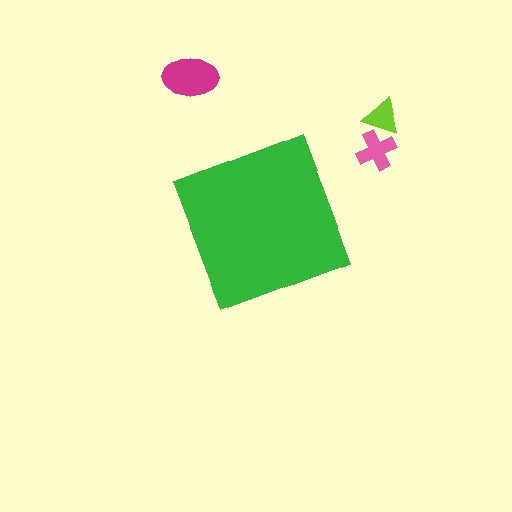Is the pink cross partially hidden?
No, the pink cross is fully visible.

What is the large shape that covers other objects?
A green diamond.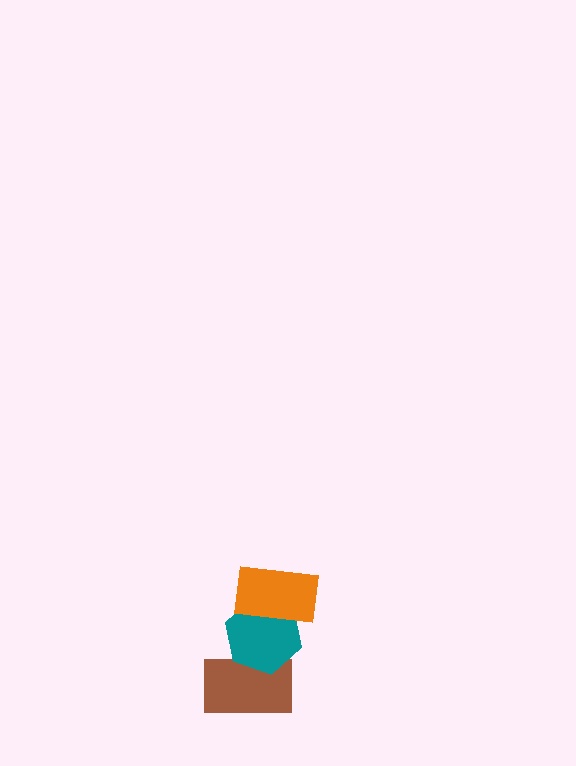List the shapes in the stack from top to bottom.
From top to bottom: the orange rectangle, the teal hexagon, the brown rectangle.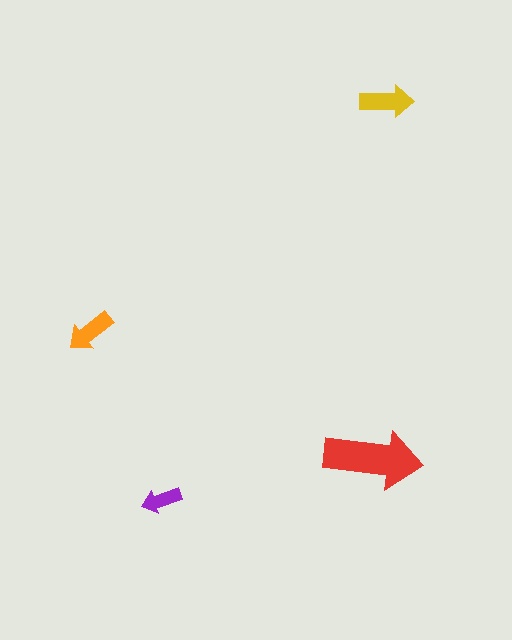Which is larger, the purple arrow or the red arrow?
The red one.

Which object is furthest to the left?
The orange arrow is leftmost.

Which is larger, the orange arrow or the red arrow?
The red one.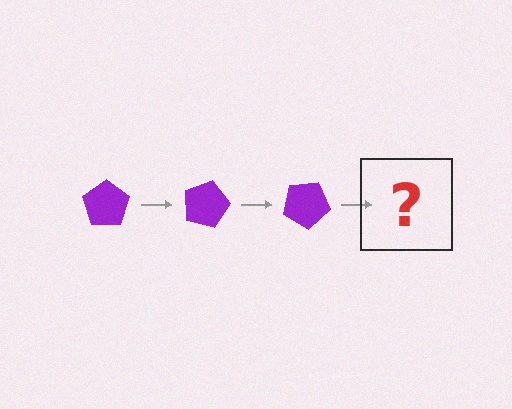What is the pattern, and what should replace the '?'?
The pattern is that the pentagon rotates 15 degrees each step. The '?' should be a purple pentagon rotated 45 degrees.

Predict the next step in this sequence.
The next step is a purple pentagon rotated 45 degrees.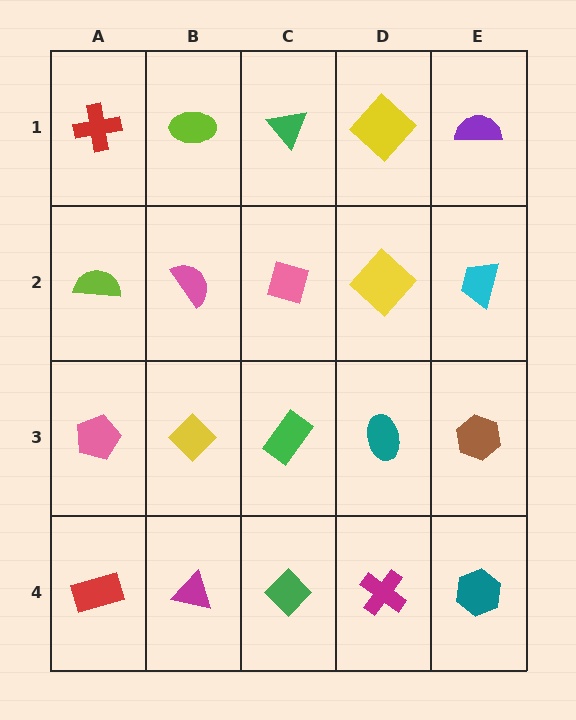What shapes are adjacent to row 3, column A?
A lime semicircle (row 2, column A), a red rectangle (row 4, column A), a yellow diamond (row 3, column B).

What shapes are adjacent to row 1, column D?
A yellow diamond (row 2, column D), a green triangle (row 1, column C), a purple semicircle (row 1, column E).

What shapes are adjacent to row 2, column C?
A green triangle (row 1, column C), a green rectangle (row 3, column C), a pink semicircle (row 2, column B), a yellow diamond (row 2, column D).